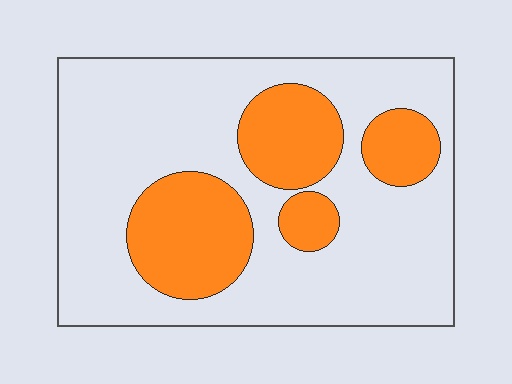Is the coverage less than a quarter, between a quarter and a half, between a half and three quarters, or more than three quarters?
Between a quarter and a half.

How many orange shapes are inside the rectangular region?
4.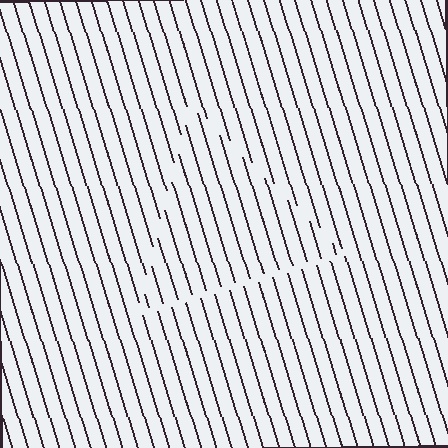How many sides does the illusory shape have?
3 sides — the line-ends trace a triangle.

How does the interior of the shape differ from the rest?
The interior of the shape contains the same grating, shifted by half a period — the contour is defined by the phase discontinuity where line-ends from the inner and outer gratings abut.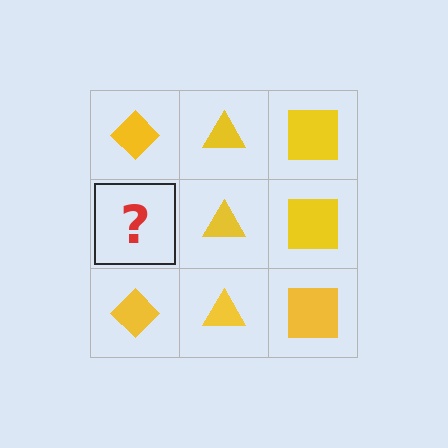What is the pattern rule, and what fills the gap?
The rule is that each column has a consistent shape. The gap should be filled with a yellow diamond.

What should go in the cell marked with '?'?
The missing cell should contain a yellow diamond.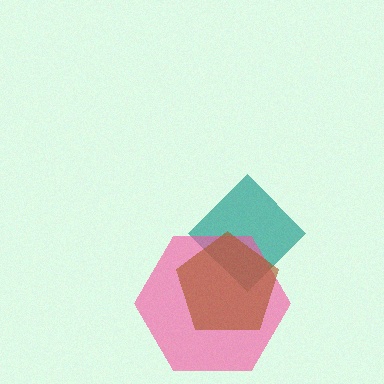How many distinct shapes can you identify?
There are 3 distinct shapes: a teal diamond, a pink hexagon, a brown pentagon.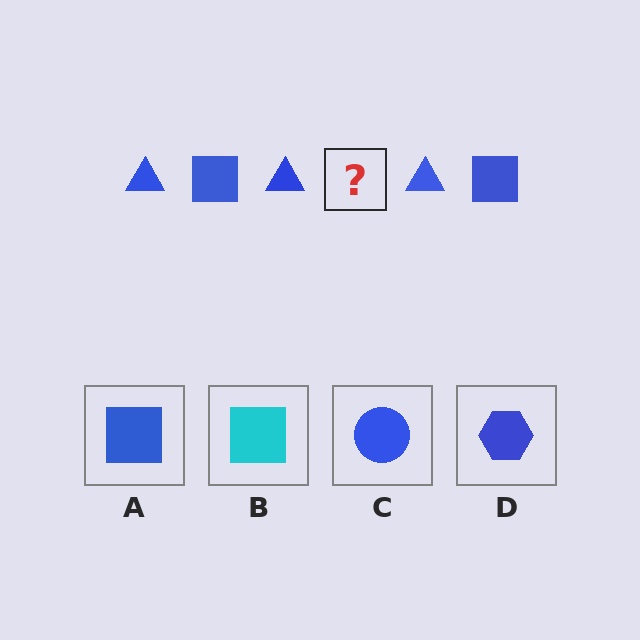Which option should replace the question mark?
Option A.